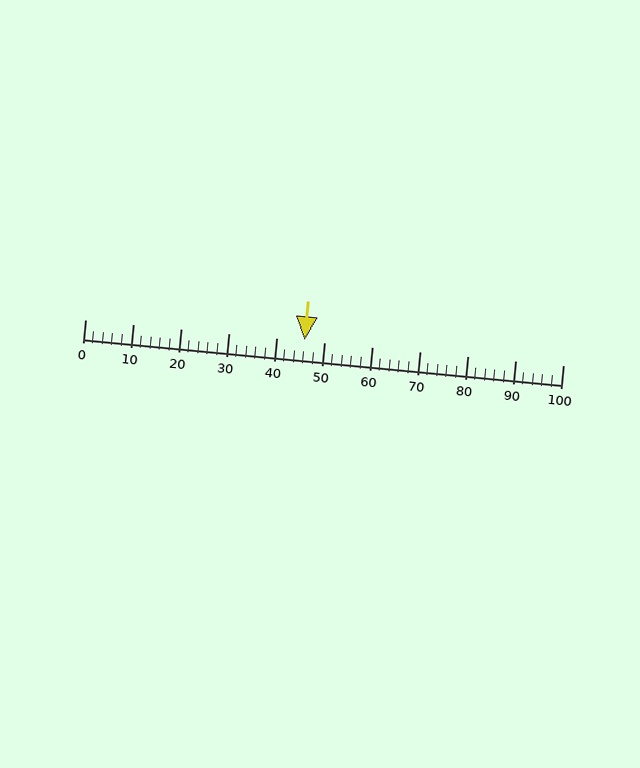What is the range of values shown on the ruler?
The ruler shows values from 0 to 100.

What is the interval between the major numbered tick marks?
The major tick marks are spaced 10 units apart.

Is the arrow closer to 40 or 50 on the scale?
The arrow is closer to 50.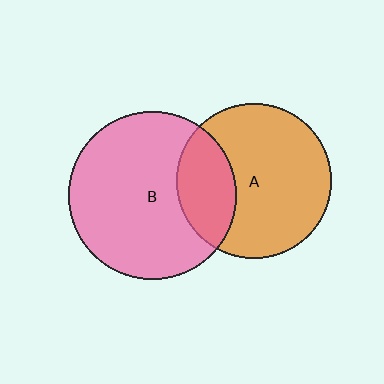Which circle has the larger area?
Circle B (pink).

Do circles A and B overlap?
Yes.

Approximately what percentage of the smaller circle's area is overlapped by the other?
Approximately 25%.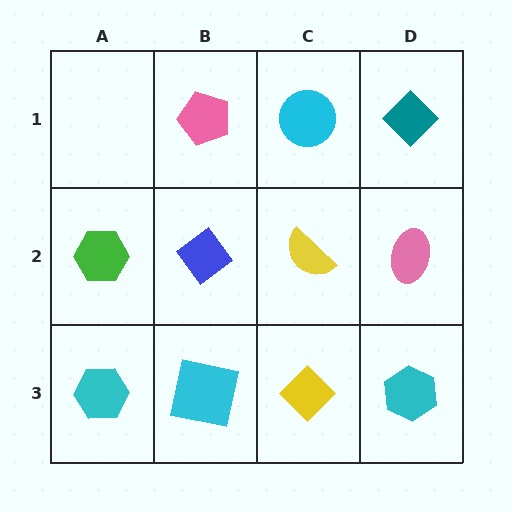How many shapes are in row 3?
4 shapes.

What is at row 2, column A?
A green hexagon.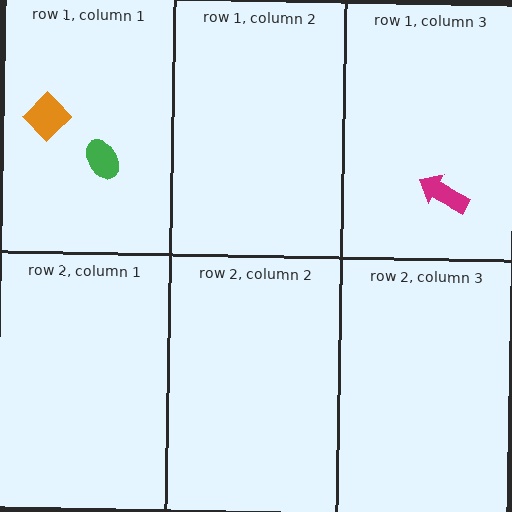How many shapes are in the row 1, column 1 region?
2.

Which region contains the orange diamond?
The row 1, column 1 region.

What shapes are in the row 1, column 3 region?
The magenta arrow.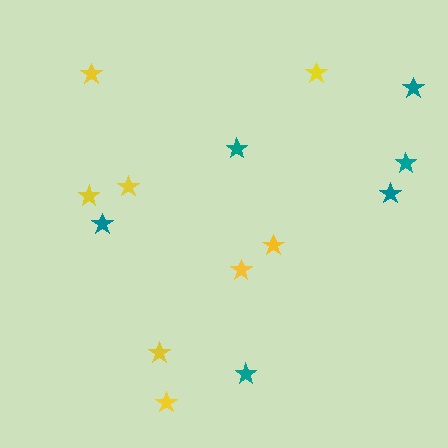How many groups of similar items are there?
There are 2 groups: one group of teal stars (6) and one group of yellow stars (8).